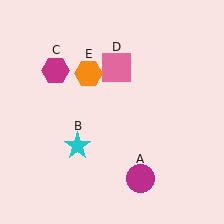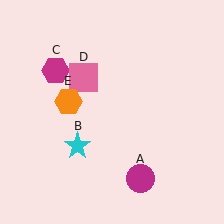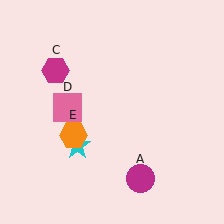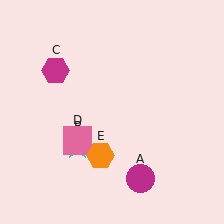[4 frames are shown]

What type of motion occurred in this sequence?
The pink square (object D), orange hexagon (object E) rotated counterclockwise around the center of the scene.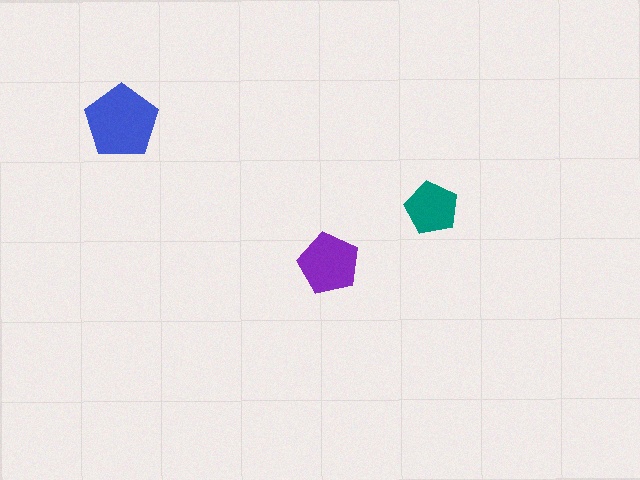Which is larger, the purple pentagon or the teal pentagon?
The purple one.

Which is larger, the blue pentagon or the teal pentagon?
The blue one.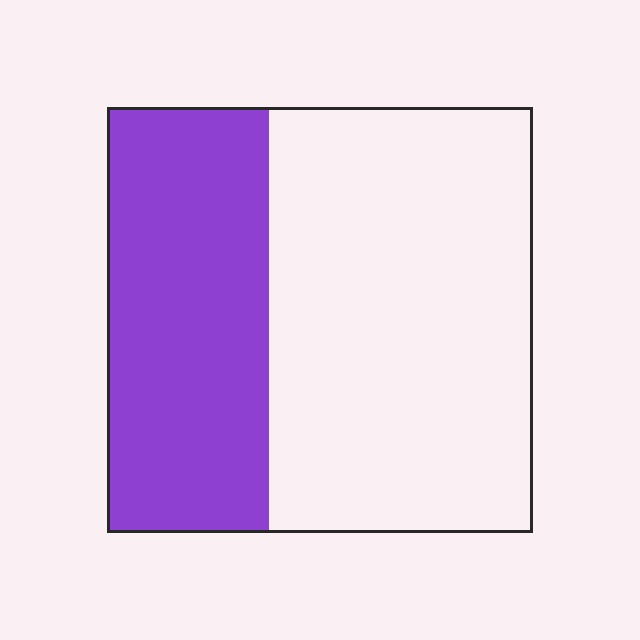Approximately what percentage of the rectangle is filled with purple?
Approximately 40%.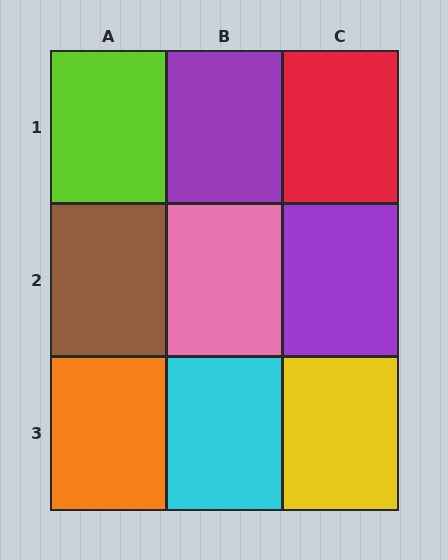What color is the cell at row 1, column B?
Purple.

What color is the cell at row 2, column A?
Brown.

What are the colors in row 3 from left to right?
Orange, cyan, yellow.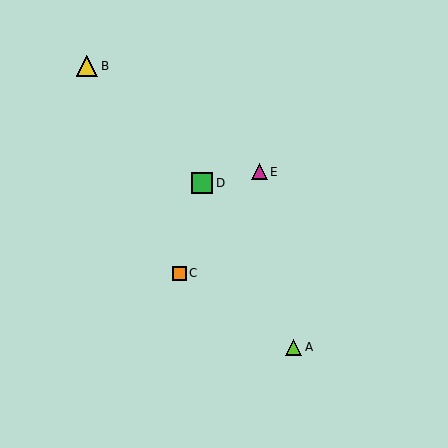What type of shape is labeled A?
Shape A is a lime triangle.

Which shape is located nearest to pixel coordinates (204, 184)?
The green square (labeled D) at (202, 183) is nearest to that location.